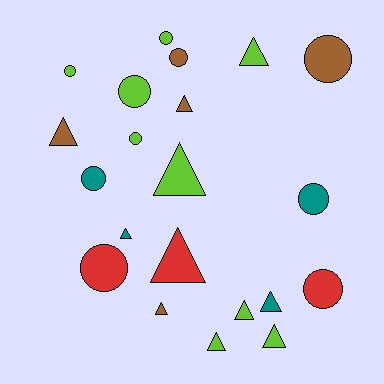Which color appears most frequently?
Lime, with 9 objects.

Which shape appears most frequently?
Triangle, with 11 objects.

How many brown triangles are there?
There are 3 brown triangles.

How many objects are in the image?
There are 21 objects.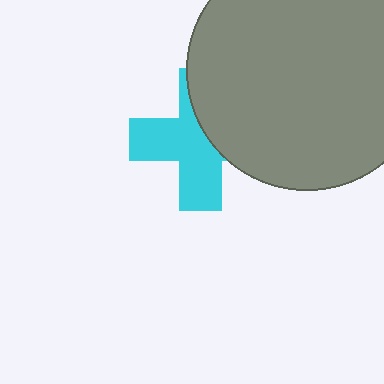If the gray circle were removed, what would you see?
You would see the complete cyan cross.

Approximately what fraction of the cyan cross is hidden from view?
Roughly 42% of the cyan cross is hidden behind the gray circle.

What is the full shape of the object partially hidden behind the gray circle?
The partially hidden object is a cyan cross.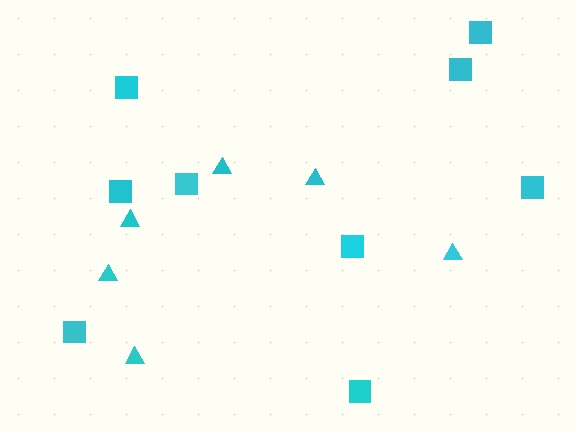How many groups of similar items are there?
There are 2 groups: one group of squares (9) and one group of triangles (6).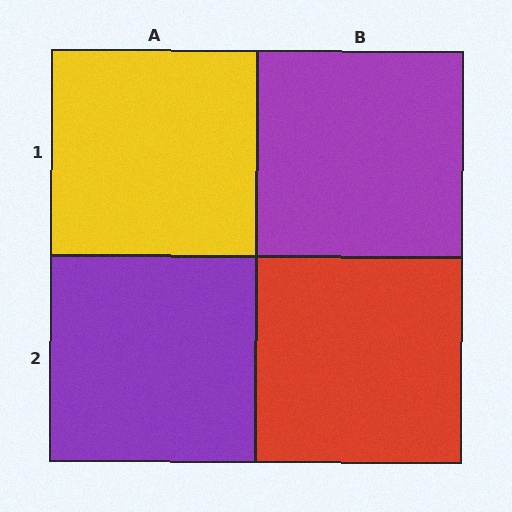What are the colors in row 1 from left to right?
Yellow, purple.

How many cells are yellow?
1 cell is yellow.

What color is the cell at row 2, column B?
Red.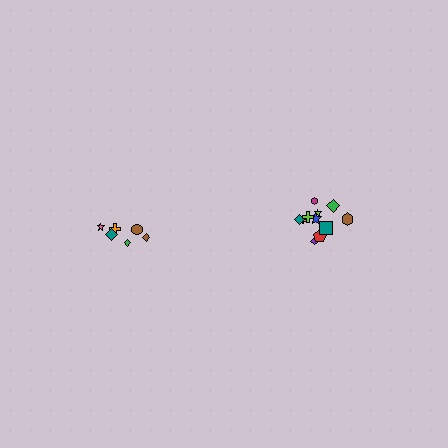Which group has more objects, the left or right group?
The right group.